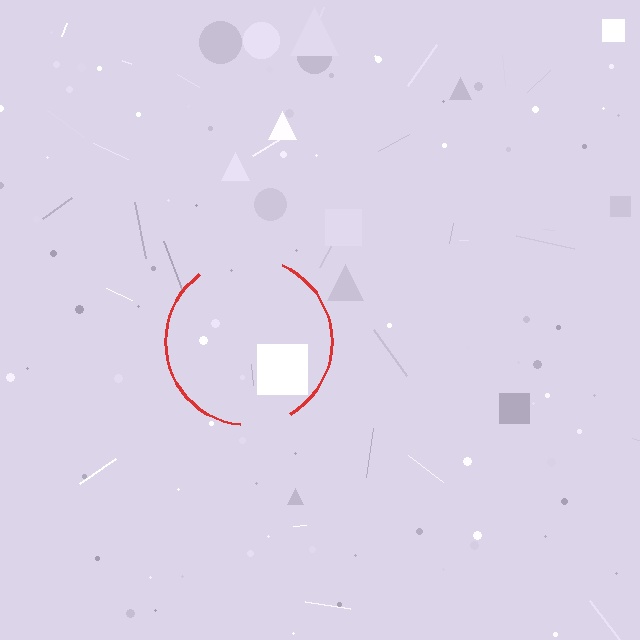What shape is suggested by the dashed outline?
The dashed outline suggests a circle.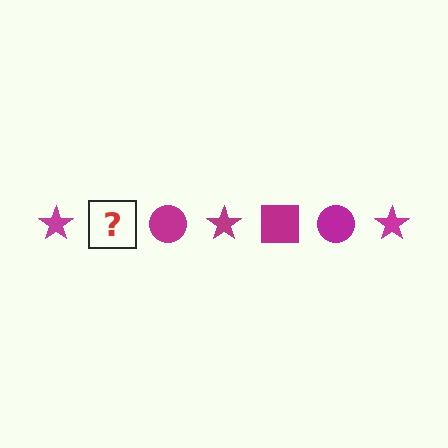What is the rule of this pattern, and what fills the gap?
The rule is that the pattern cycles through star, square, circle shapes in magenta. The gap should be filled with a magenta square.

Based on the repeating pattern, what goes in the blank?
The blank should be a magenta square.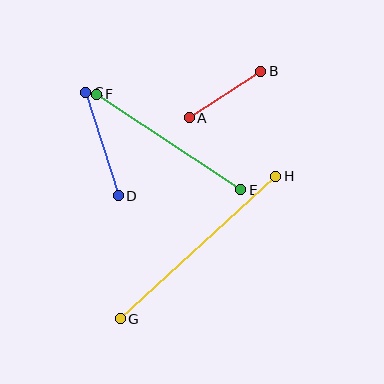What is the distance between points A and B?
The distance is approximately 86 pixels.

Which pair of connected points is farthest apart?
Points G and H are farthest apart.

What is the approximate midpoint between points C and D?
The midpoint is at approximately (102, 144) pixels.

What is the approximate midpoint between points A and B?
The midpoint is at approximately (225, 94) pixels.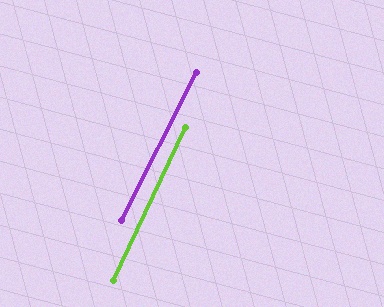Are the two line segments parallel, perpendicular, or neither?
Parallel — their directions differ by only 1.8°.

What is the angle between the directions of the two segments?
Approximately 2 degrees.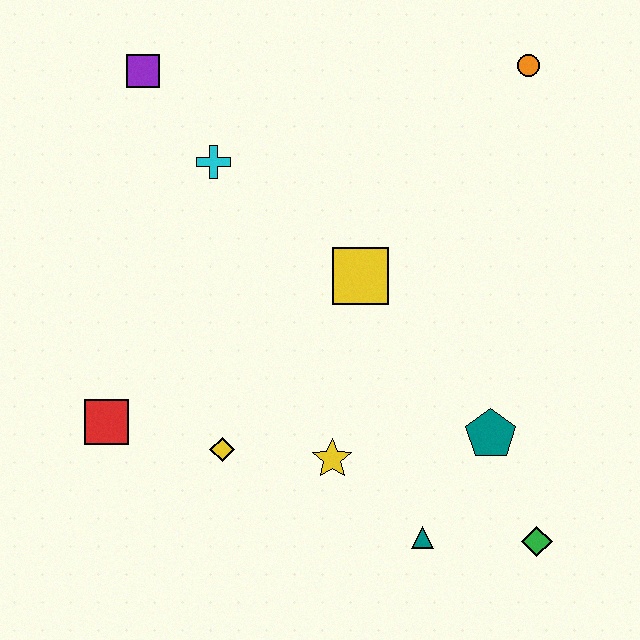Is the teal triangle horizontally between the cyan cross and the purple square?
No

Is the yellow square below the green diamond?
No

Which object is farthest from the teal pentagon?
The purple square is farthest from the teal pentagon.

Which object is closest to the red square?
The yellow diamond is closest to the red square.